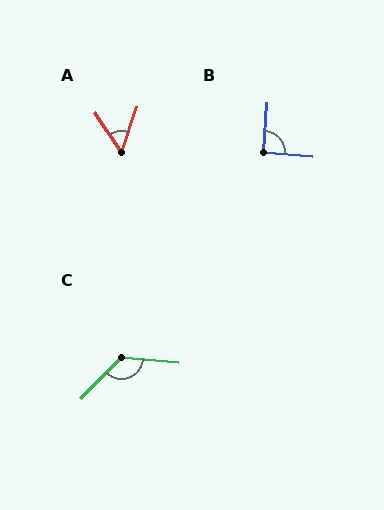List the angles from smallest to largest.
A (52°), B (91°), C (130°).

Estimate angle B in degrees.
Approximately 91 degrees.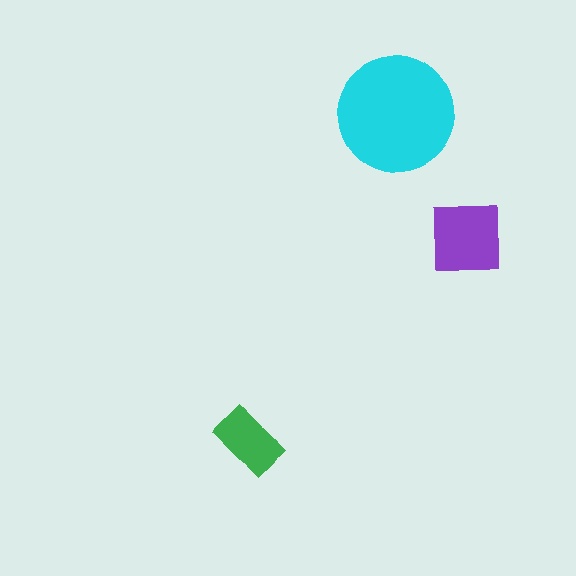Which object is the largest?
The cyan circle.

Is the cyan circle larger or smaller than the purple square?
Larger.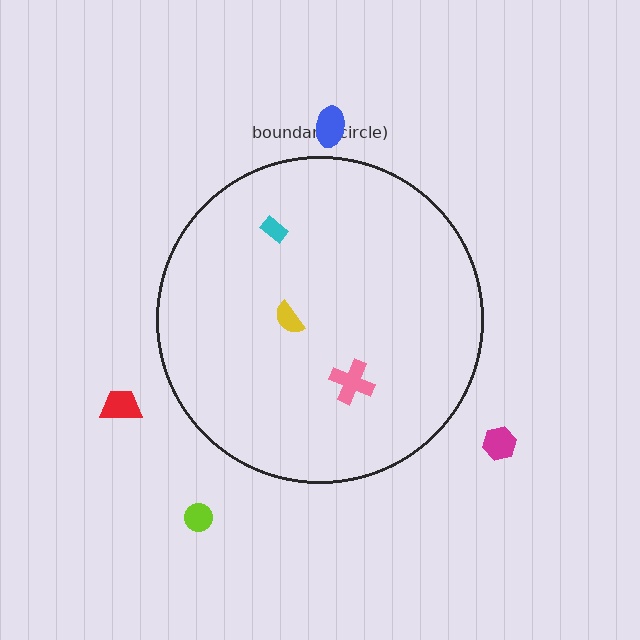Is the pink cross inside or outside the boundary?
Inside.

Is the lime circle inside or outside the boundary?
Outside.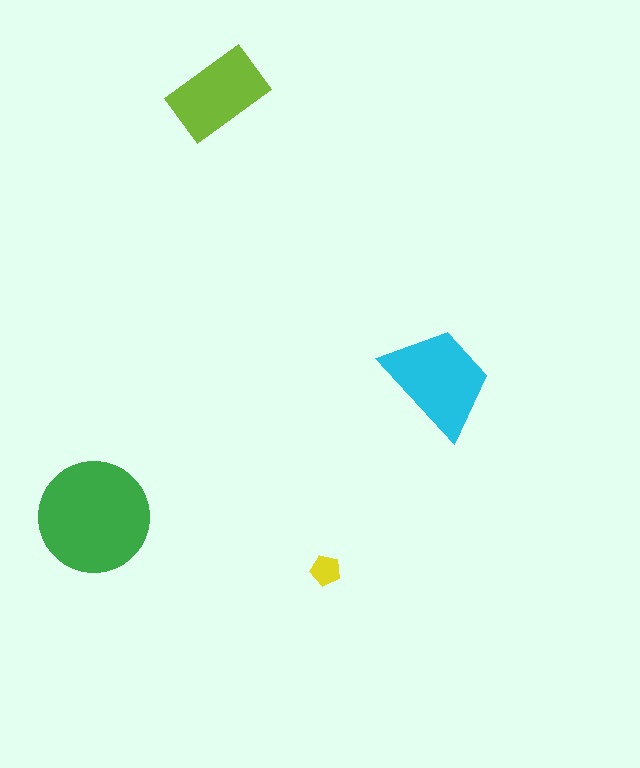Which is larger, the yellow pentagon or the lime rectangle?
The lime rectangle.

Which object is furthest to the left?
The green circle is leftmost.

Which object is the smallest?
The yellow pentagon.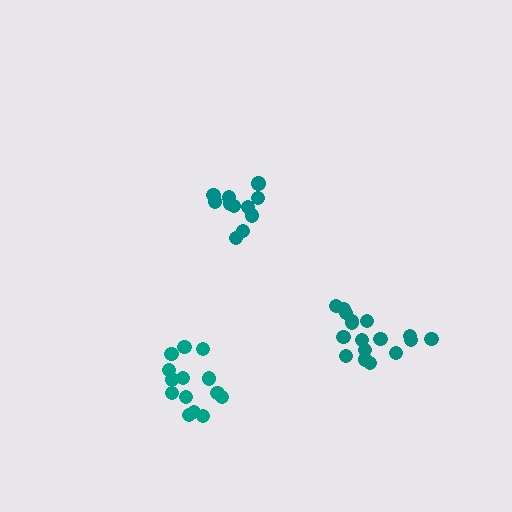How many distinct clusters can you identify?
There are 3 distinct clusters.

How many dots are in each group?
Group 1: 11 dots, Group 2: 17 dots, Group 3: 14 dots (42 total).